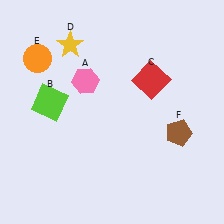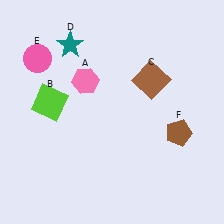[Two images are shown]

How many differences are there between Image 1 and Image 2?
There are 3 differences between the two images.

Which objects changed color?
C changed from red to brown. D changed from yellow to teal. E changed from orange to pink.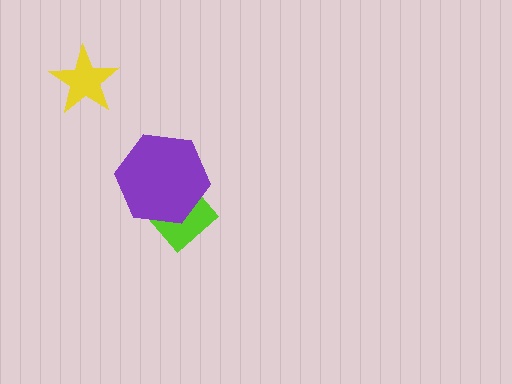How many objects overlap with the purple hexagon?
1 object overlaps with the purple hexagon.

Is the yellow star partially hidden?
No, no other shape covers it.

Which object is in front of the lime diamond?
The purple hexagon is in front of the lime diamond.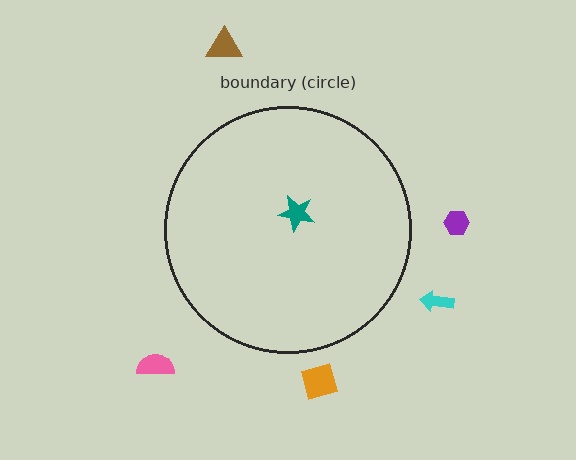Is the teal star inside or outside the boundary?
Inside.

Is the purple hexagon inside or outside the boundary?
Outside.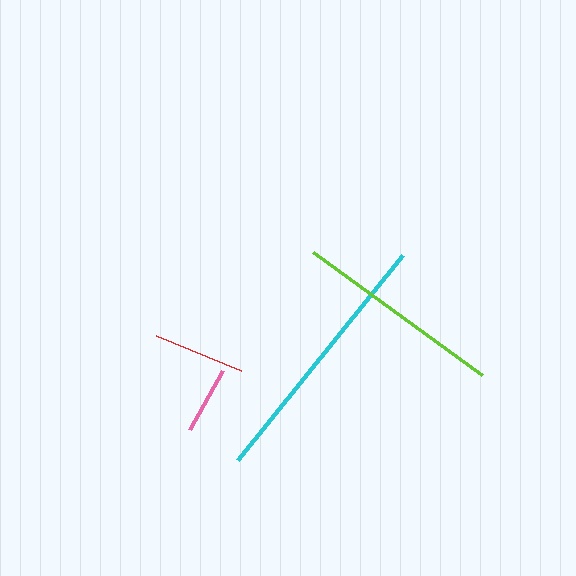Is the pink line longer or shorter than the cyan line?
The cyan line is longer than the pink line.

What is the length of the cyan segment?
The cyan segment is approximately 263 pixels long.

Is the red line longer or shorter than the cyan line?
The cyan line is longer than the red line.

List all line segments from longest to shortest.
From longest to shortest: cyan, lime, red, pink.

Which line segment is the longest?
The cyan line is the longest at approximately 263 pixels.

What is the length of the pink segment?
The pink segment is approximately 68 pixels long.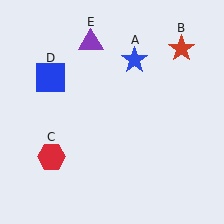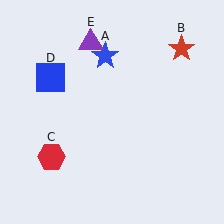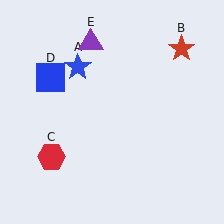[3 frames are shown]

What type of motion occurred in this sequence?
The blue star (object A) rotated counterclockwise around the center of the scene.